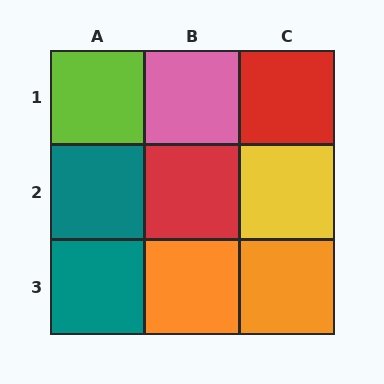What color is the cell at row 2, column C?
Yellow.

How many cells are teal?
2 cells are teal.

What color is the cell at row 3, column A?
Teal.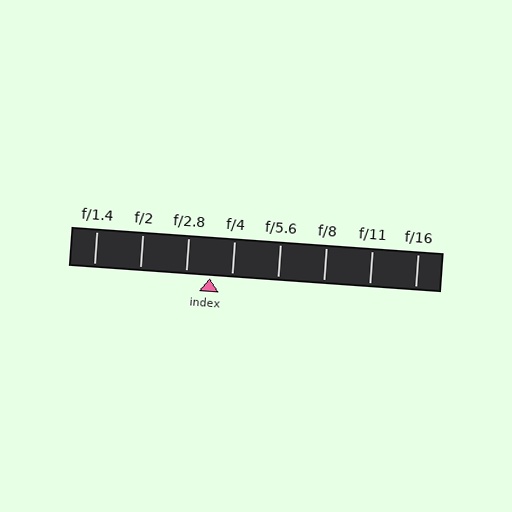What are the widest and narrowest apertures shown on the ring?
The widest aperture shown is f/1.4 and the narrowest is f/16.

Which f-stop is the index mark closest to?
The index mark is closest to f/4.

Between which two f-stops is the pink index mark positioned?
The index mark is between f/2.8 and f/4.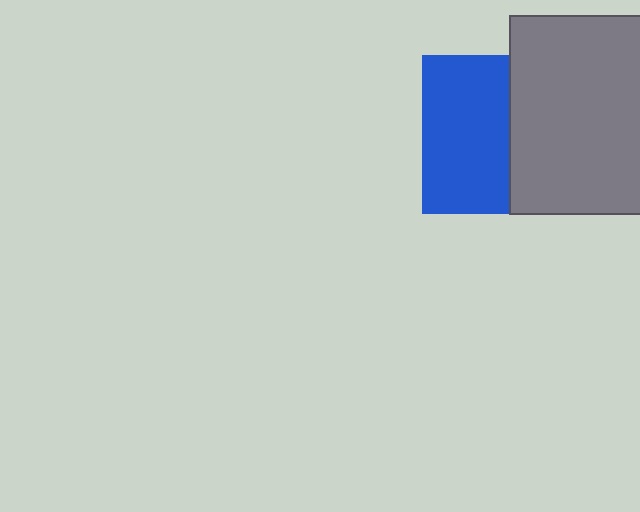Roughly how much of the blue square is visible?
About half of it is visible (roughly 56%).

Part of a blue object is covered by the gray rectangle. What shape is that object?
It is a square.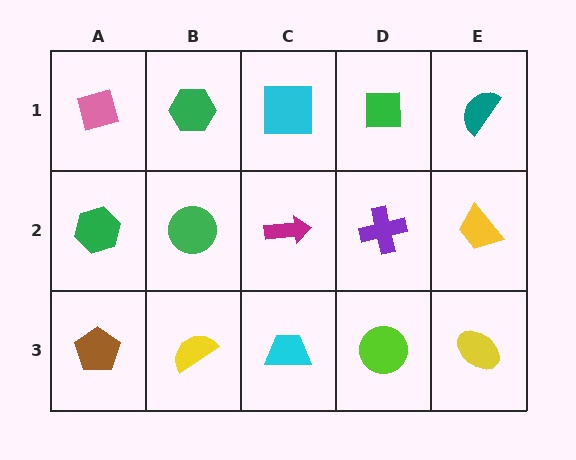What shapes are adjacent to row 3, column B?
A green circle (row 2, column B), a brown pentagon (row 3, column A), a cyan trapezoid (row 3, column C).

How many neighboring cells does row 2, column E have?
3.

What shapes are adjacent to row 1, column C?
A magenta arrow (row 2, column C), a green hexagon (row 1, column B), a green square (row 1, column D).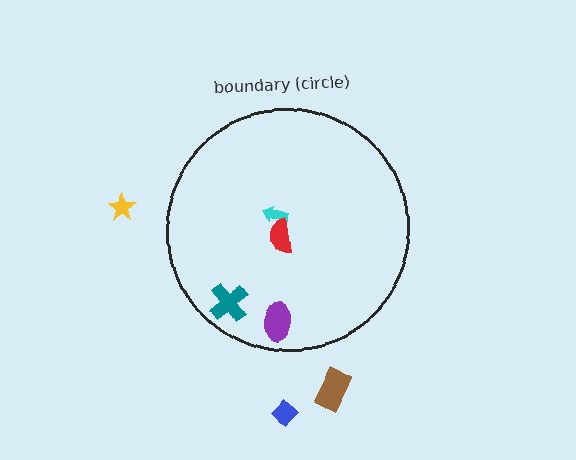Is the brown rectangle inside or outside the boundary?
Outside.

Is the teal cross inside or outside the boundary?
Inside.